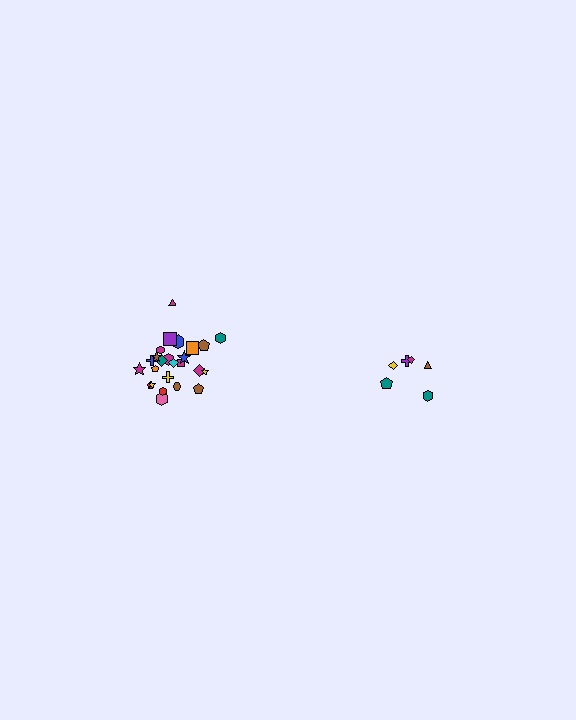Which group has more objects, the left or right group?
The left group.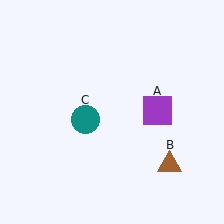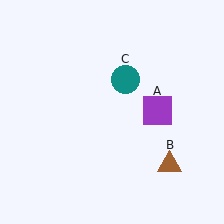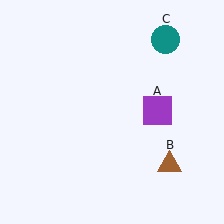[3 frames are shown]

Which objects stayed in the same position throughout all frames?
Purple square (object A) and brown triangle (object B) remained stationary.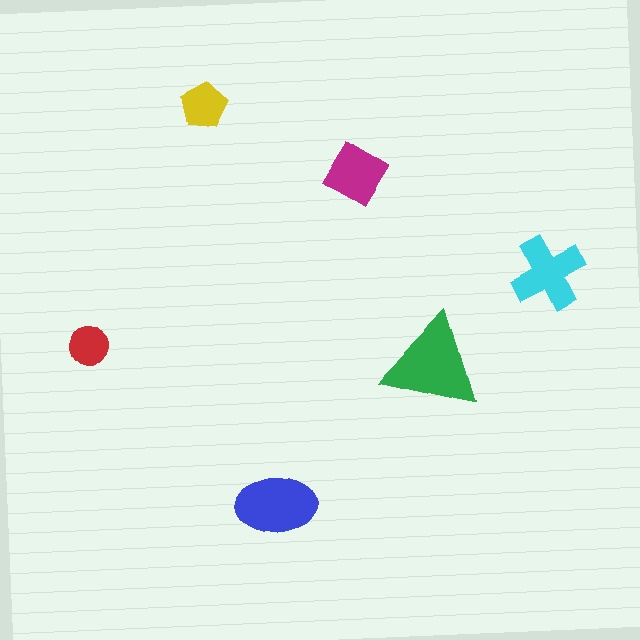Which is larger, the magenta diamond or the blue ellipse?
The blue ellipse.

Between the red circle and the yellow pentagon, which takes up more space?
The yellow pentagon.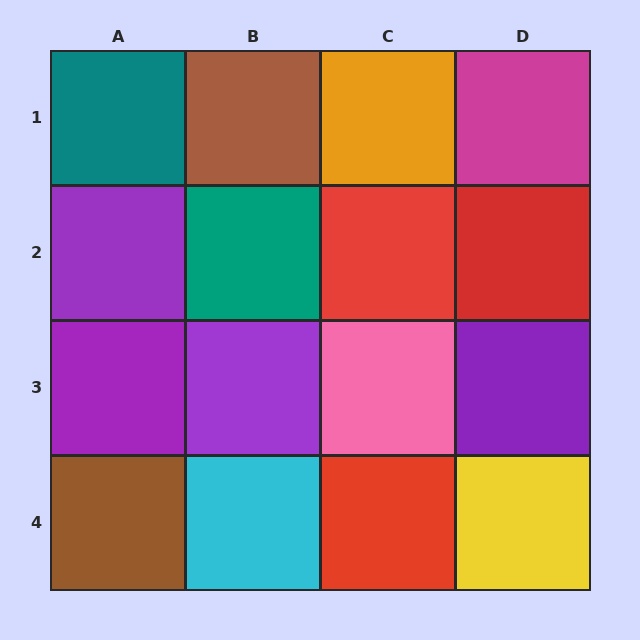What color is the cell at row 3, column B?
Purple.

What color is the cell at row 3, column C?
Pink.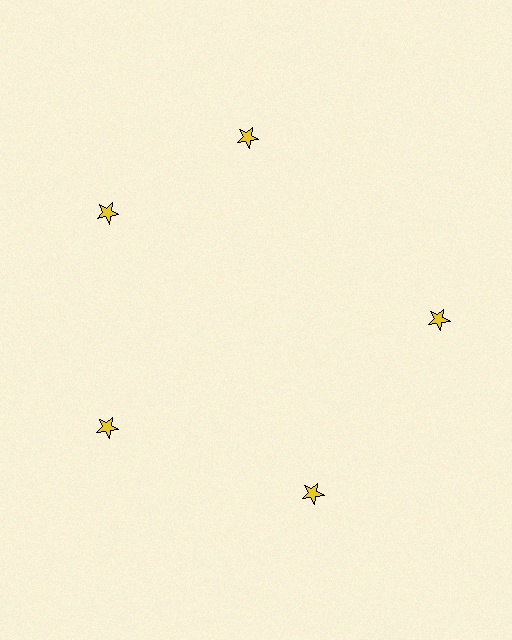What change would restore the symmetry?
The symmetry would be restored by rotating it back into even spacing with its neighbors so that all 5 stars sit at equal angles and equal distance from the center.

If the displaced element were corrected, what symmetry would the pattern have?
It would have 5-fold rotational symmetry — the pattern would map onto itself every 72 degrees.